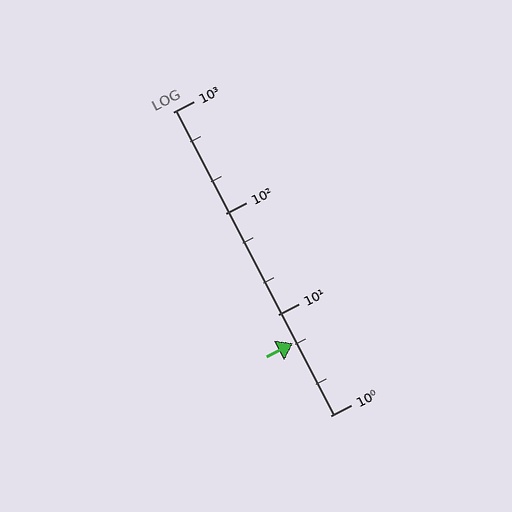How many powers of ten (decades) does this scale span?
The scale spans 3 decades, from 1 to 1000.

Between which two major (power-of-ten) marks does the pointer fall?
The pointer is between 1 and 10.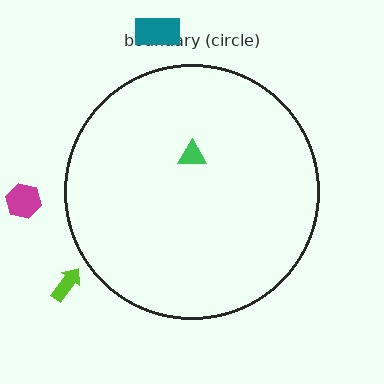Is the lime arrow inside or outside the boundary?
Outside.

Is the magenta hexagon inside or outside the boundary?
Outside.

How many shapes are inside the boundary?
1 inside, 3 outside.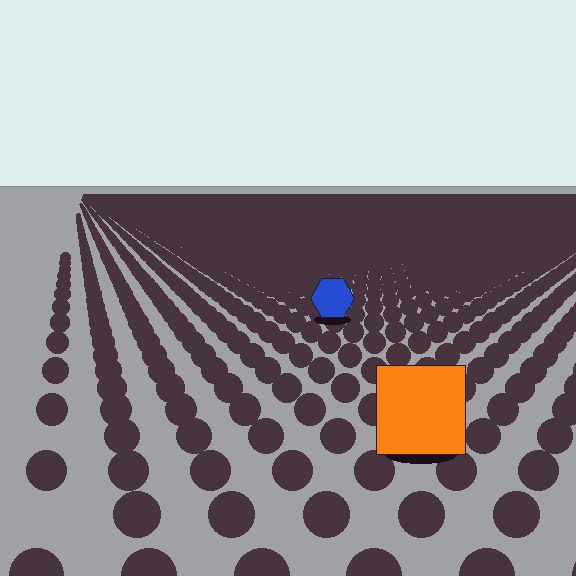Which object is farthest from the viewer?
The blue hexagon is farthest from the viewer. It appears smaller and the ground texture around it is denser.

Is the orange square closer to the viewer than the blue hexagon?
Yes. The orange square is closer — you can tell from the texture gradient: the ground texture is coarser near it.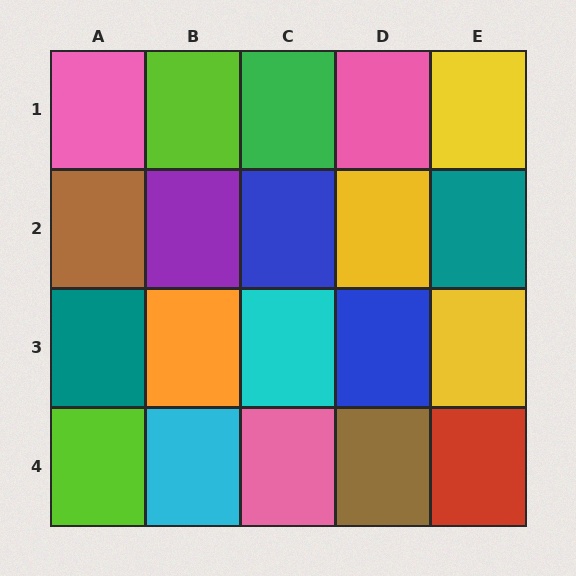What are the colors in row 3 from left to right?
Teal, orange, cyan, blue, yellow.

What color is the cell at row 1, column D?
Pink.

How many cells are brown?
2 cells are brown.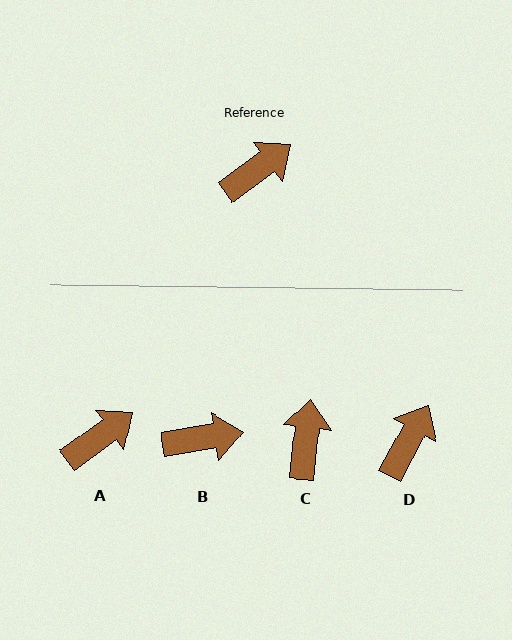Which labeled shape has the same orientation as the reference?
A.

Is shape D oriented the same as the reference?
No, it is off by about 26 degrees.